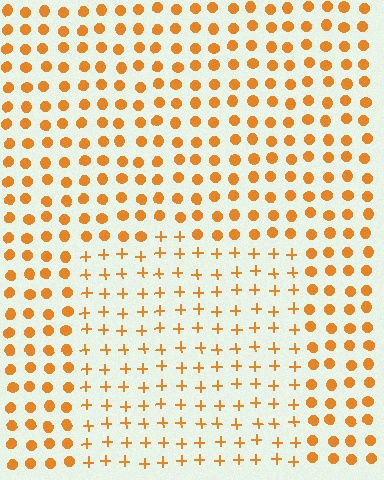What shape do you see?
I see a rectangle.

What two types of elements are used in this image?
The image uses plus signs inside the rectangle region and circles outside it.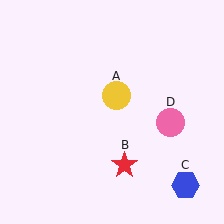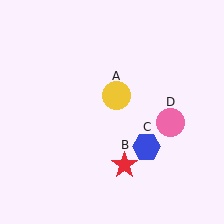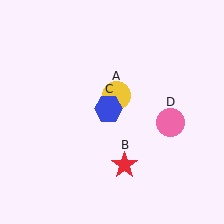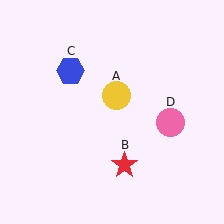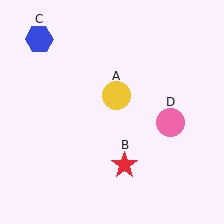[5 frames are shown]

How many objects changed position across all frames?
1 object changed position: blue hexagon (object C).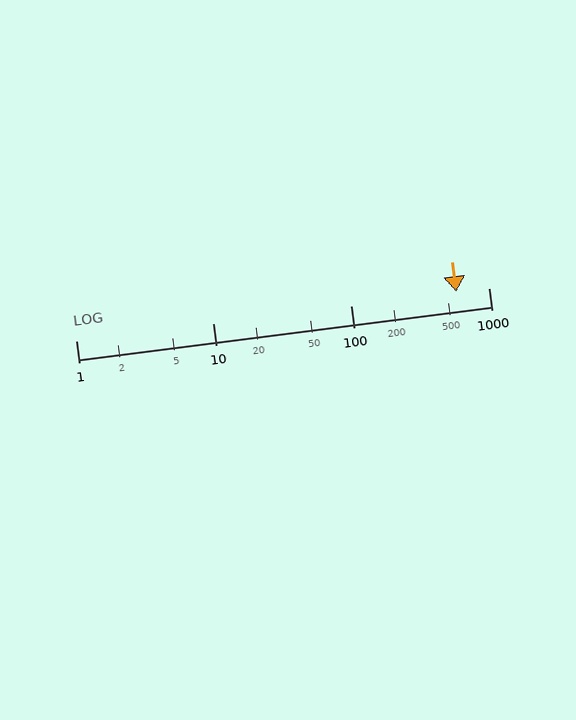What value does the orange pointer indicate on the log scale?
The pointer indicates approximately 580.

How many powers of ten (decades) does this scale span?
The scale spans 3 decades, from 1 to 1000.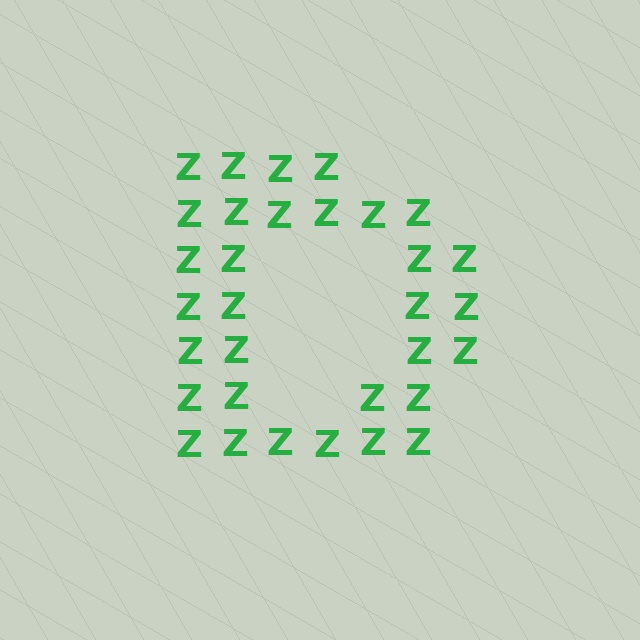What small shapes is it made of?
It is made of small letter Z's.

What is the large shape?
The large shape is the letter D.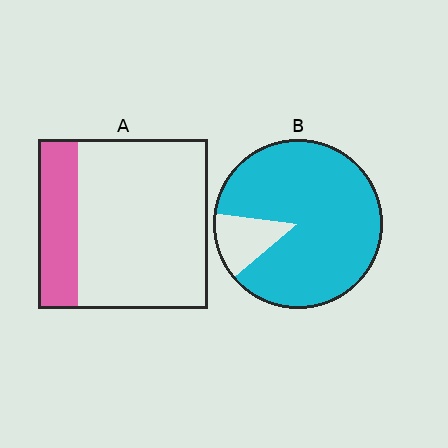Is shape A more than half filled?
No.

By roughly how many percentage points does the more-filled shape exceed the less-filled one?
By roughly 65 percentage points (B over A).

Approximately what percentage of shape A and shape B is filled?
A is approximately 25% and B is approximately 85%.